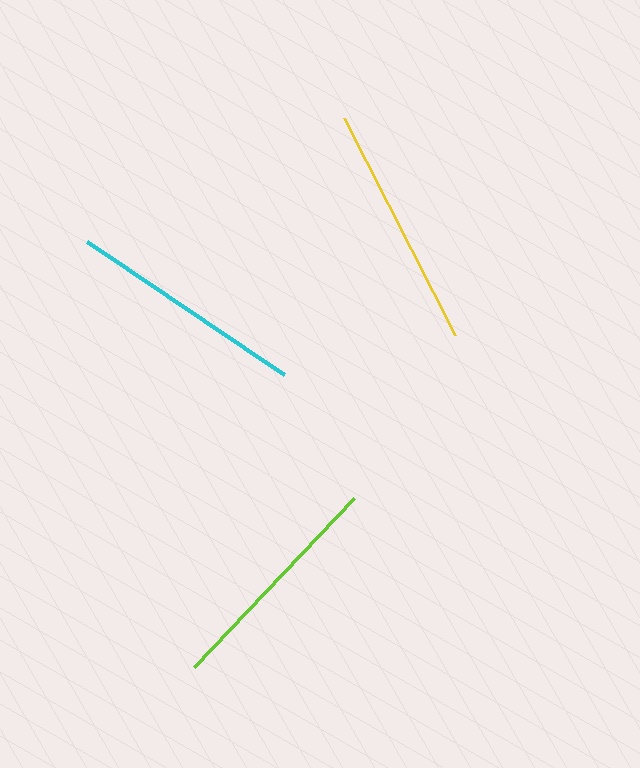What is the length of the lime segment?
The lime segment is approximately 233 pixels long.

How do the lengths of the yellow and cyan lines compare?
The yellow and cyan lines are approximately the same length.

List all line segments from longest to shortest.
From longest to shortest: yellow, cyan, lime.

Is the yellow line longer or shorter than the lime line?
The yellow line is longer than the lime line.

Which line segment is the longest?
The yellow line is the longest at approximately 244 pixels.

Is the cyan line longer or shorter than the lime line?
The cyan line is longer than the lime line.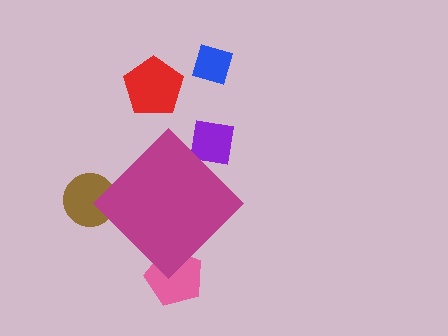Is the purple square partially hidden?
Yes, the purple square is partially hidden behind the magenta diamond.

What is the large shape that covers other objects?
A magenta diamond.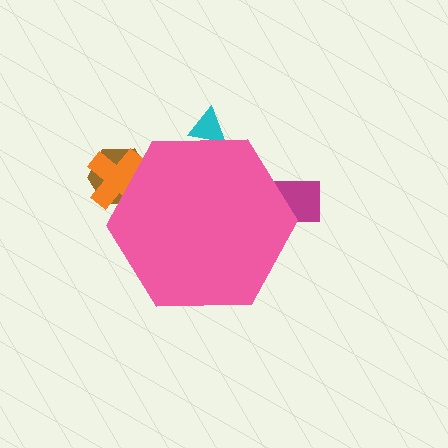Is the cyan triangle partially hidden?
Yes, the cyan triangle is partially hidden behind the pink hexagon.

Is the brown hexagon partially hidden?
Yes, the brown hexagon is partially hidden behind the pink hexagon.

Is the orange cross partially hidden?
Yes, the orange cross is partially hidden behind the pink hexagon.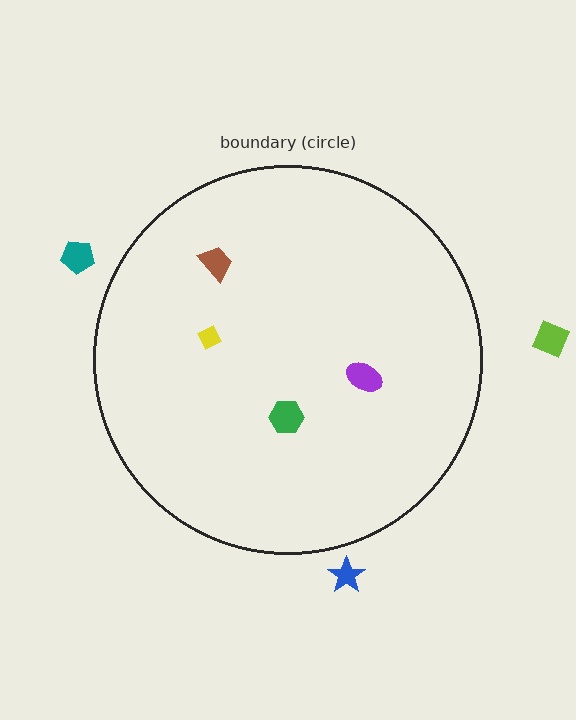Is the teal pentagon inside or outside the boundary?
Outside.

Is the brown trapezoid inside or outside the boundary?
Inside.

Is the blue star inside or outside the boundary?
Outside.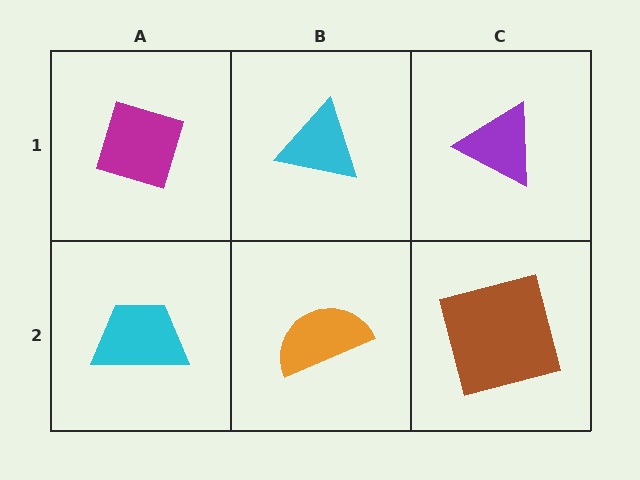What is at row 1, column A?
A magenta diamond.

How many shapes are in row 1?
3 shapes.